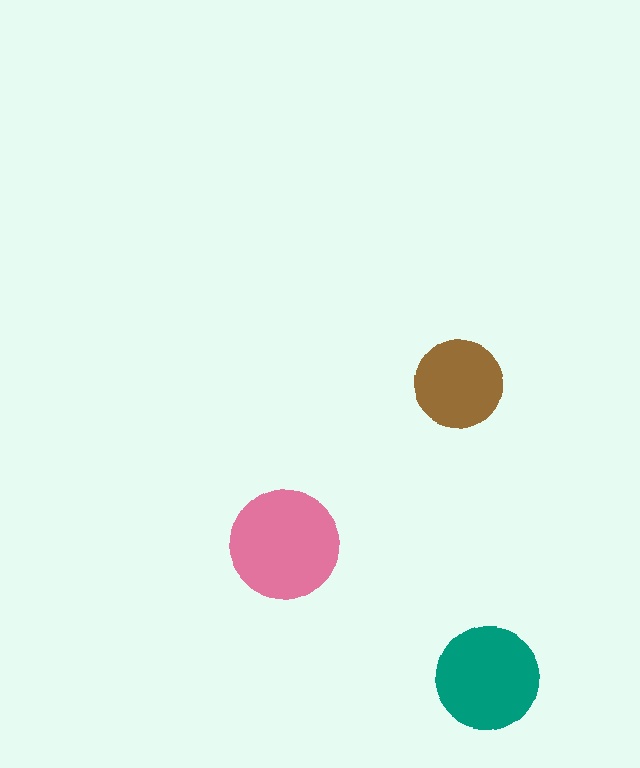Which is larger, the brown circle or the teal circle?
The teal one.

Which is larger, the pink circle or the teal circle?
The pink one.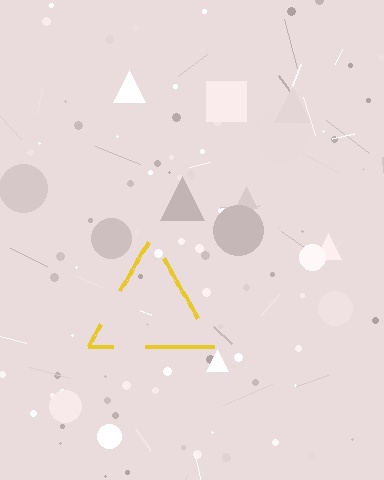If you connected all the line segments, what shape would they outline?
They would outline a triangle.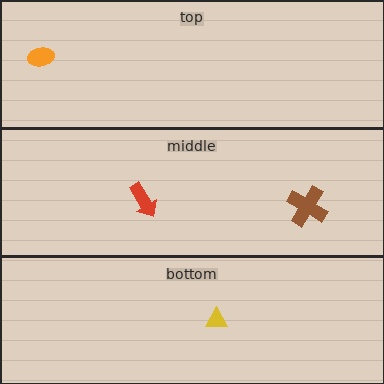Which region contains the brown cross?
The middle region.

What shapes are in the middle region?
The red arrow, the brown cross.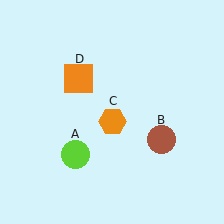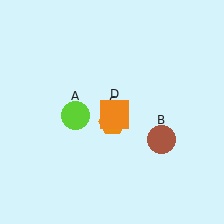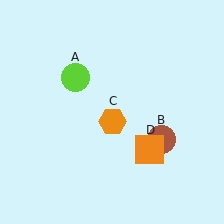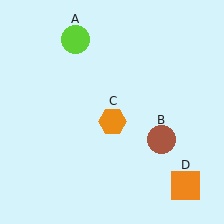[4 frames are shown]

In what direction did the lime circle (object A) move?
The lime circle (object A) moved up.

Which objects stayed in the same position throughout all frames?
Brown circle (object B) and orange hexagon (object C) remained stationary.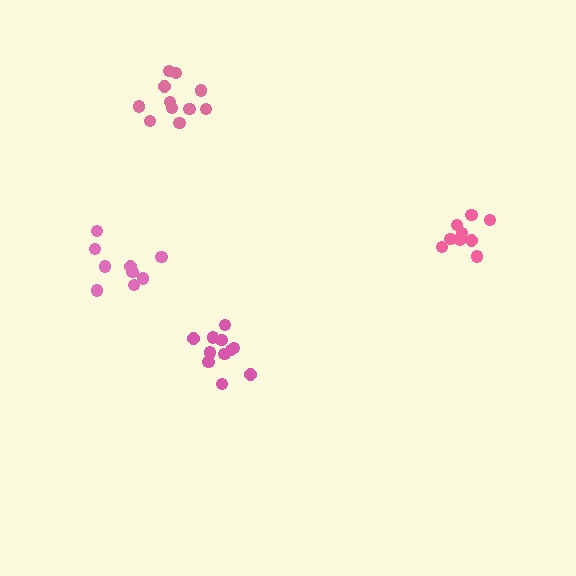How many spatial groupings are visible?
There are 4 spatial groupings.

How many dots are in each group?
Group 1: 9 dots, Group 2: 11 dots, Group 3: 11 dots, Group 4: 9 dots (40 total).